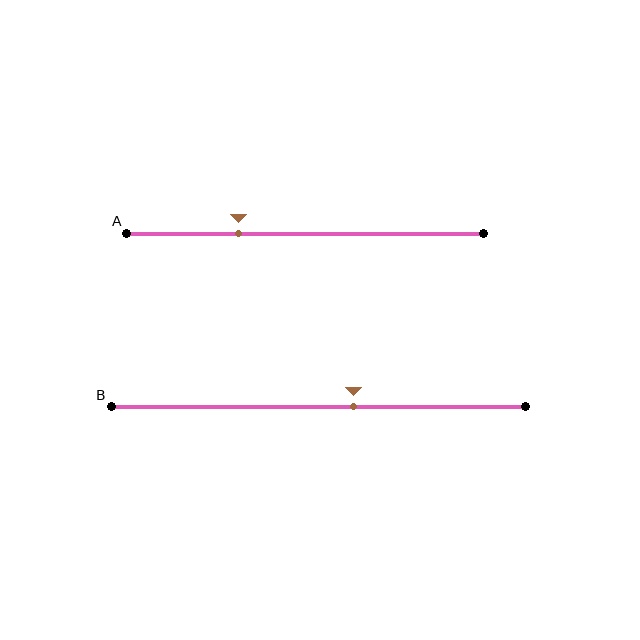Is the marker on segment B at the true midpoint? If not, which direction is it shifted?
No, the marker on segment B is shifted to the right by about 9% of the segment length.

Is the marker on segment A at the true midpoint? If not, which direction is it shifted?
No, the marker on segment A is shifted to the left by about 19% of the segment length.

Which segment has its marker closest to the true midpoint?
Segment B has its marker closest to the true midpoint.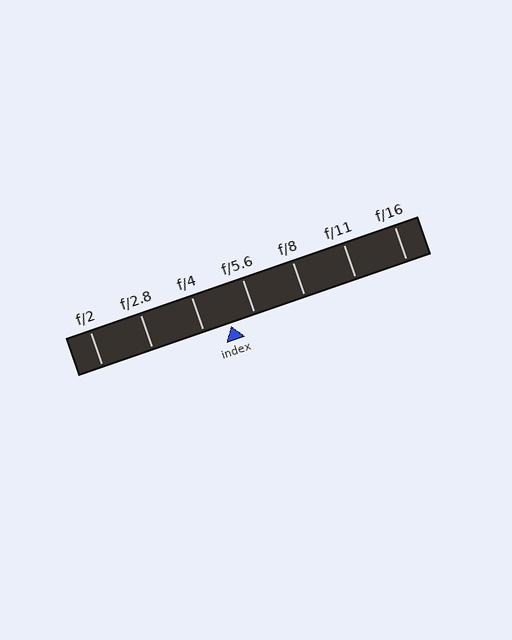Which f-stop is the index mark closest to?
The index mark is closest to f/5.6.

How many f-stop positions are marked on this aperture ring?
There are 7 f-stop positions marked.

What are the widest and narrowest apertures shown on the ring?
The widest aperture shown is f/2 and the narrowest is f/16.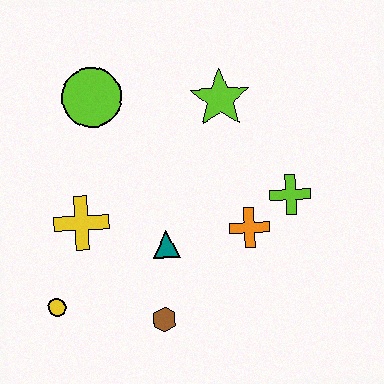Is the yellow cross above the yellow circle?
Yes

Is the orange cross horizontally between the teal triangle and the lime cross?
Yes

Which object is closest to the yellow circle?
The yellow cross is closest to the yellow circle.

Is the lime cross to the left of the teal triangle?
No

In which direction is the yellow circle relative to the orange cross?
The yellow circle is to the left of the orange cross.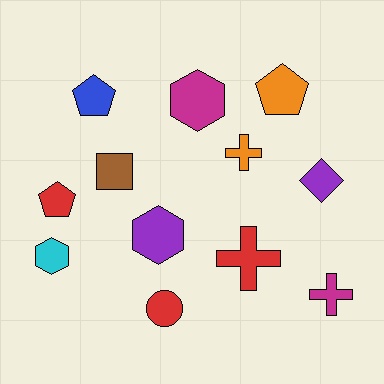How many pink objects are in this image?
There are no pink objects.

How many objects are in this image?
There are 12 objects.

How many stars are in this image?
There are no stars.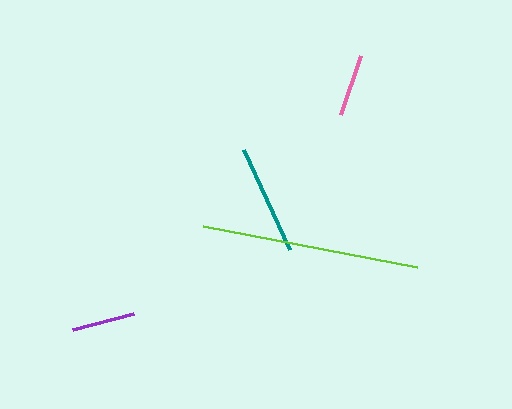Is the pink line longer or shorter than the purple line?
The purple line is longer than the pink line.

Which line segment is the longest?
The lime line is the longest at approximately 218 pixels.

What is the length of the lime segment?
The lime segment is approximately 218 pixels long.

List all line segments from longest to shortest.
From longest to shortest: lime, teal, purple, pink.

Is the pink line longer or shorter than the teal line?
The teal line is longer than the pink line.